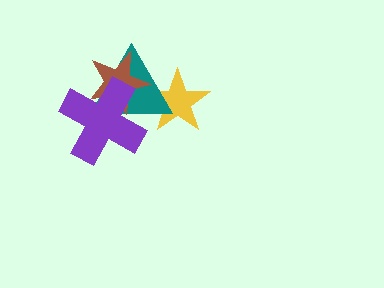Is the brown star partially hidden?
Yes, it is partially covered by another shape.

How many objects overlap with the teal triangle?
3 objects overlap with the teal triangle.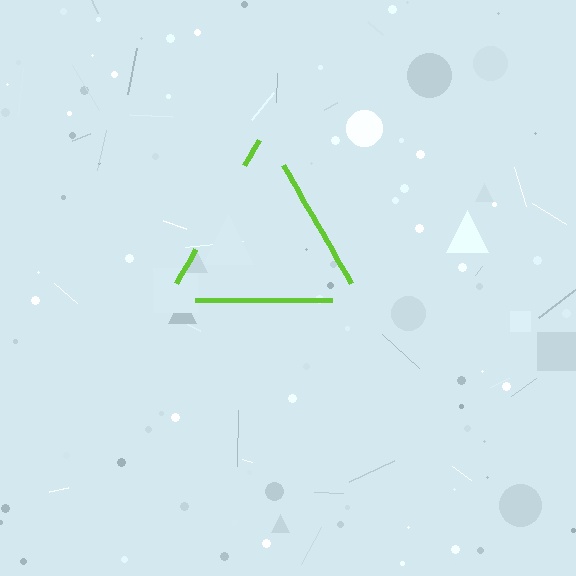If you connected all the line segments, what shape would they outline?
They would outline a triangle.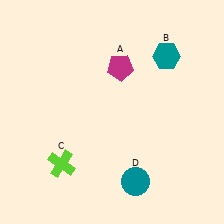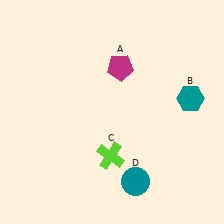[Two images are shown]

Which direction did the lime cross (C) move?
The lime cross (C) moved right.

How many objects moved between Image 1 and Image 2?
2 objects moved between the two images.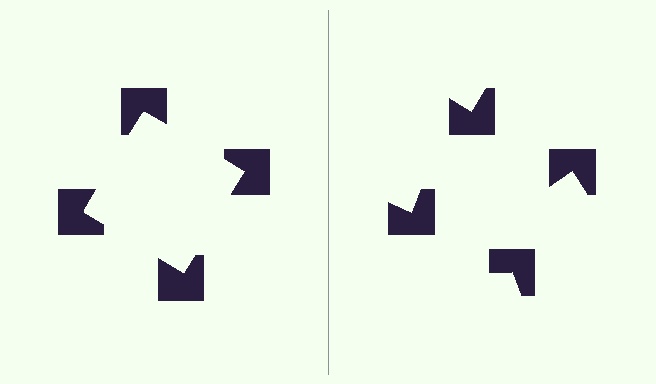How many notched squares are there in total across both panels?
8 — 4 on each side.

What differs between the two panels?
The notched squares are positioned identically on both sides; only the wedge orientations differ. On the left they align to a square; on the right they are misaligned.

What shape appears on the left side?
An illusory square.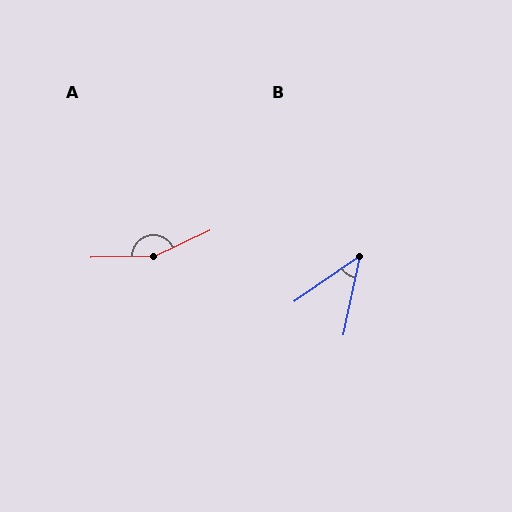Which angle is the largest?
A, at approximately 157 degrees.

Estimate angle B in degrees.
Approximately 44 degrees.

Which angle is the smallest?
B, at approximately 44 degrees.